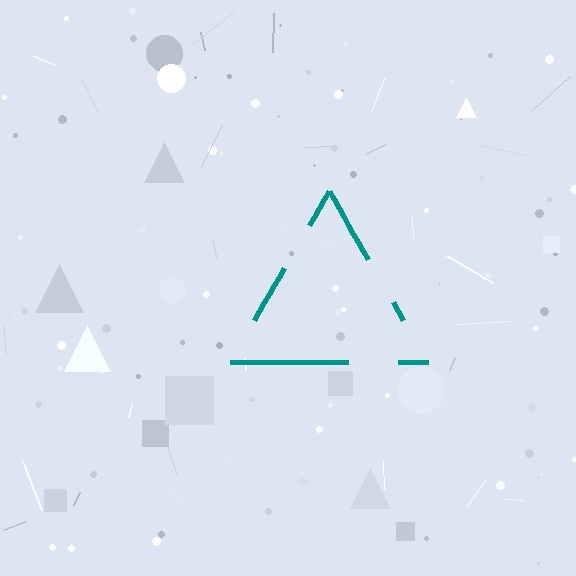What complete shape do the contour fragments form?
The contour fragments form a triangle.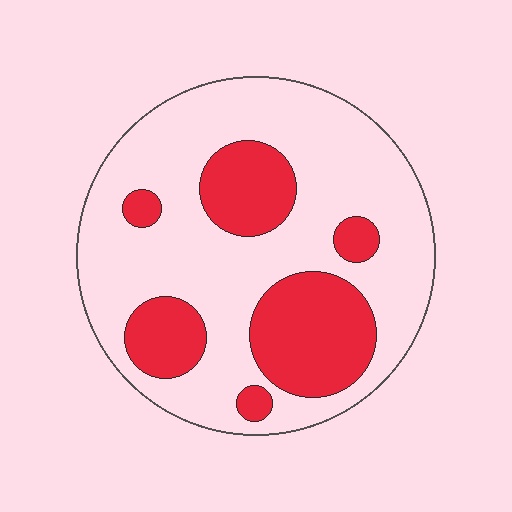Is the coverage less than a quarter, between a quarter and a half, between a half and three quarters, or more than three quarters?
Between a quarter and a half.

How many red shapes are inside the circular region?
6.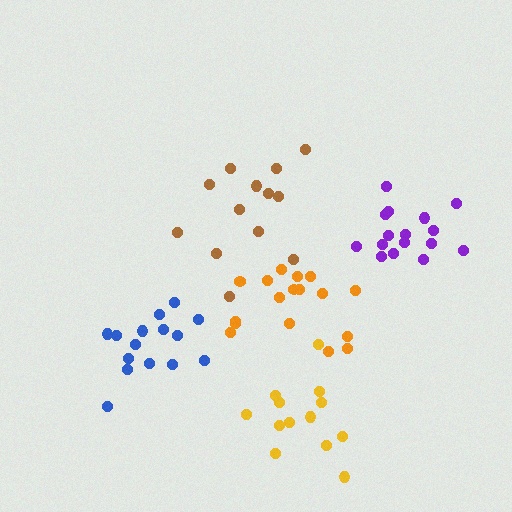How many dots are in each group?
Group 1: 15 dots, Group 2: 16 dots, Group 3: 13 dots, Group 4: 13 dots, Group 5: 17 dots (74 total).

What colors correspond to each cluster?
The clusters are colored: blue, purple, brown, yellow, orange.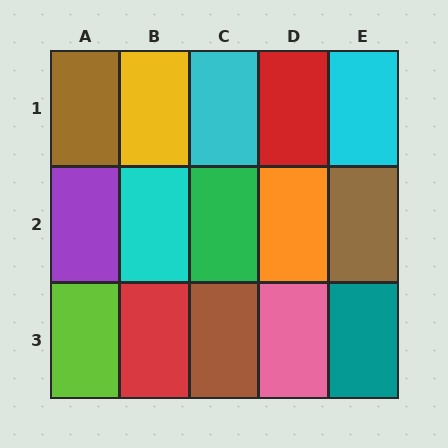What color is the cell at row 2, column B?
Cyan.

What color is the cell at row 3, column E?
Teal.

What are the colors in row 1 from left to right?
Brown, yellow, cyan, red, cyan.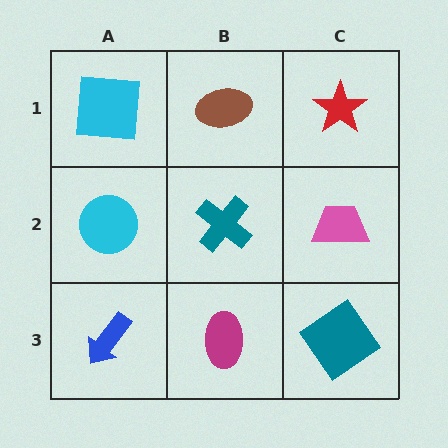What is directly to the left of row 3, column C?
A magenta ellipse.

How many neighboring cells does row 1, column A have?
2.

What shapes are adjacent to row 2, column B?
A brown ellipse (row 1, column B), a magenta ellipse (row 3, column B), a cyan circle (row 2, column A), a pink trapezoid (row 2, column C).